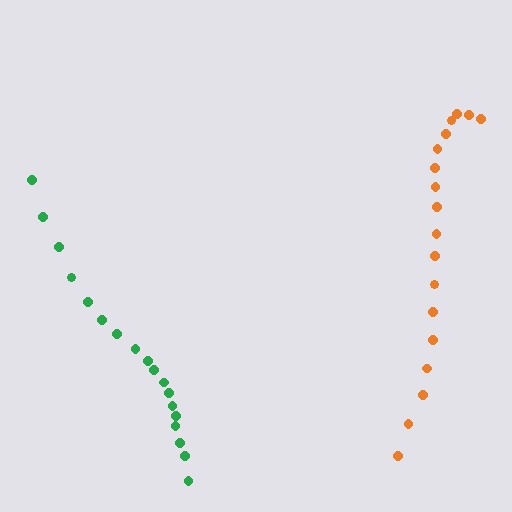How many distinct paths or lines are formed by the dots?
There are 2 distinct paths.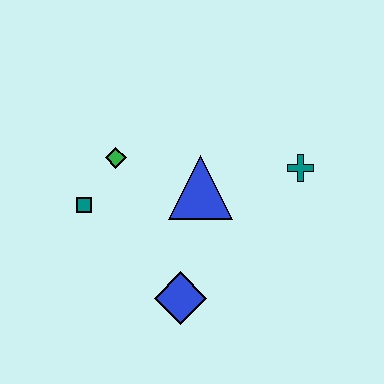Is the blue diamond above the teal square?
No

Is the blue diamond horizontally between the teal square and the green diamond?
No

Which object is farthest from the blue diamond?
The teal cross is farthest from the blue diamond.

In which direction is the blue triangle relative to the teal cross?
The blue triangle is to the left of the teal cross.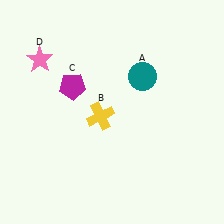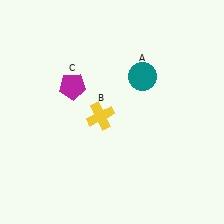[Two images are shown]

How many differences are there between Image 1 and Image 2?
There is 1 difference between the two images.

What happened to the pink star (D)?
The pink star (D) was removed in Image 2. It was in the top-left area of Image 1.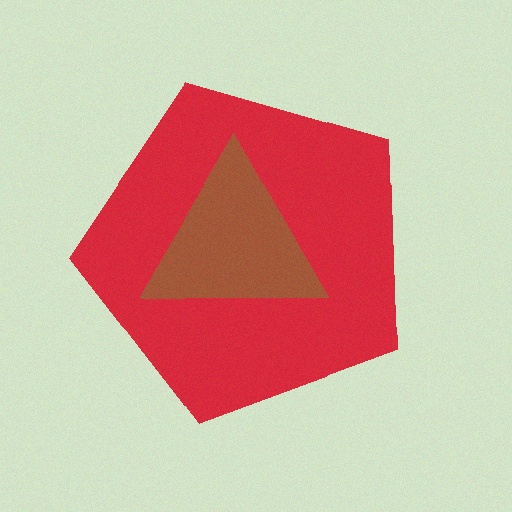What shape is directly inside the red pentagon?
The brown triangle.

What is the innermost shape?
The brown triangle.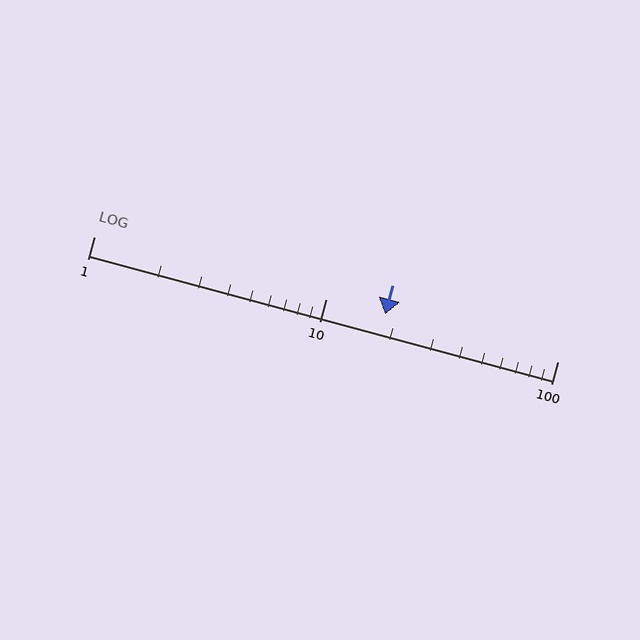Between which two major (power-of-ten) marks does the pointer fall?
The pointer is between 10 and 100.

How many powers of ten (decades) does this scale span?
The scale spans 2 decades, from 1 to 100.